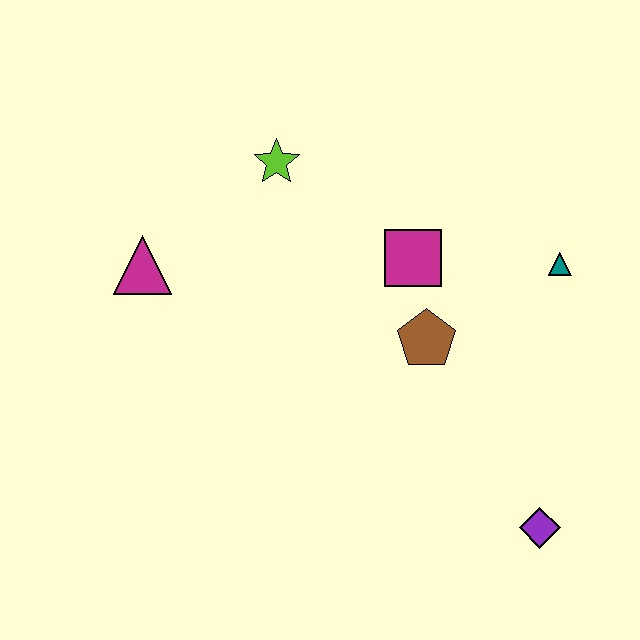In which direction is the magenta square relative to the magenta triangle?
The magenta square is to the right of the magenta triangle.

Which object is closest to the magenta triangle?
The lime star is closest to the magenta triangle.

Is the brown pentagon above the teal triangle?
No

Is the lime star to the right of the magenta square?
No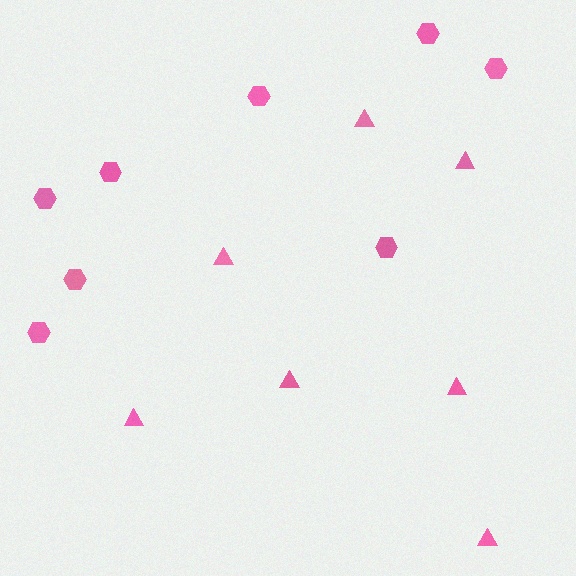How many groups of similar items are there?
There are 2 groups: one group of hexagons (8) and one group of triangles (7).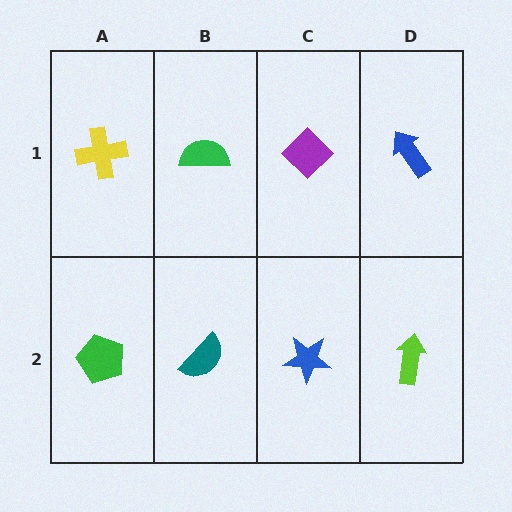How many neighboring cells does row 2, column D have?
2.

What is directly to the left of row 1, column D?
A purple diamond.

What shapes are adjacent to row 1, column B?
A teal semicircle (row 2, column B), a yellow cross (row 1, column A), a purple diamond (row 1, column C).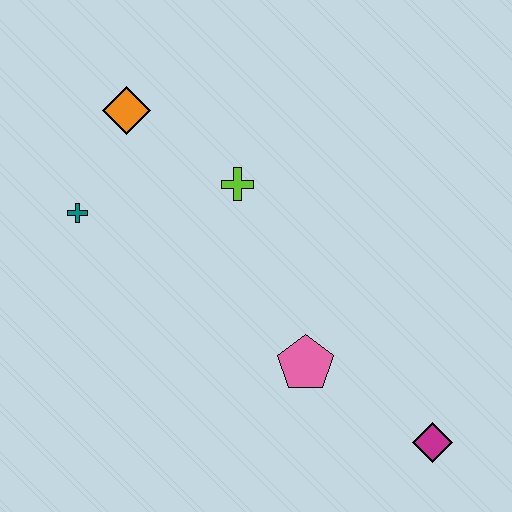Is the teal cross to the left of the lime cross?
Yes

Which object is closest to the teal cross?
The orange diamond is closest to the teal cross.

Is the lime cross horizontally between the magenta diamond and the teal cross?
Yes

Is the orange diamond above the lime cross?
Yes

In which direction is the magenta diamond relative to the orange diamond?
The magenta diamond is below the orange diamond.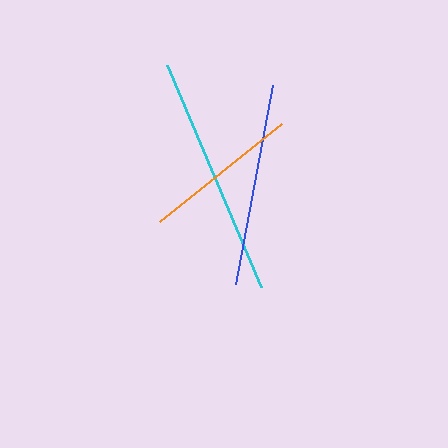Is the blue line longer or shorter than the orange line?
The blue line is longer than the orange line.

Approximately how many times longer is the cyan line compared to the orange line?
The cyan line is approximately 1.5 times the length of the orange line.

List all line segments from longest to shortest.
From longest to shortest: cyan, blue, orange.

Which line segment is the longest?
The cyan line is the longest at approximately 241 pixels.